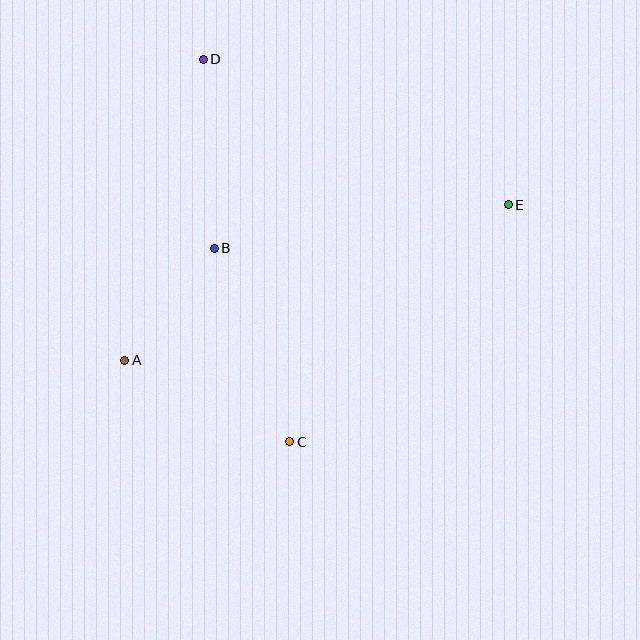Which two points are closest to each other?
Points A and B are closest to each other.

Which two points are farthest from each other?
Points A and E are farthest from each other.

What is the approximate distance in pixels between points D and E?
The distance between D and E is approximately 338 pixels.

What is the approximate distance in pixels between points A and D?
The distance between A and D is approximately 311 pixels.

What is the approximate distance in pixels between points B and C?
The distance between B and C is approximately 208 pixels.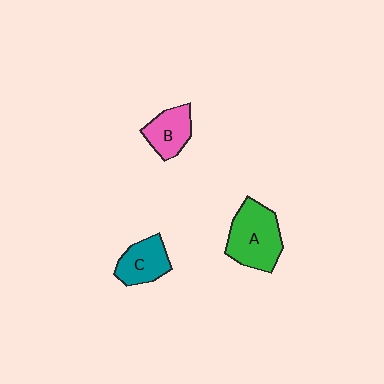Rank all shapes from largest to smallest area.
From largest to smallest: A (green), C (teal), B (pink).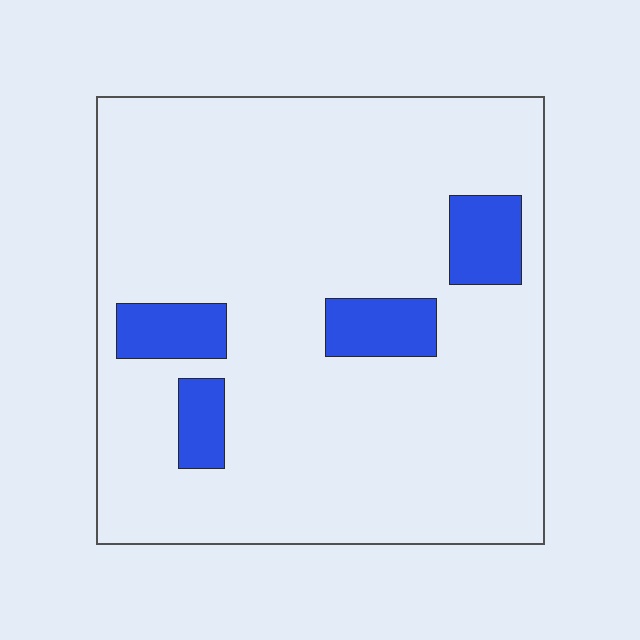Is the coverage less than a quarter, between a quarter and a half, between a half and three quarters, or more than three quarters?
Less than a quarter.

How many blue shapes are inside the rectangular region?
4.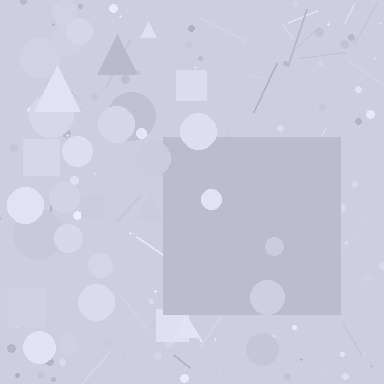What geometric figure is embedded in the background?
A square is embedded in the background.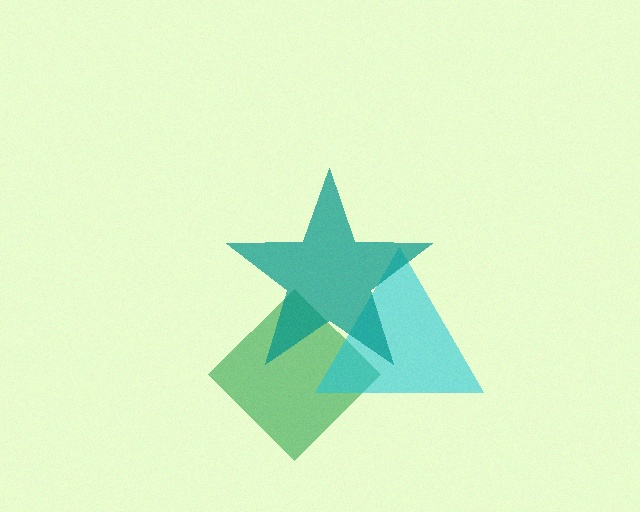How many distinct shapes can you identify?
There are 3 distinct shapes: a green diamond, a cyan triangle, a teal star.